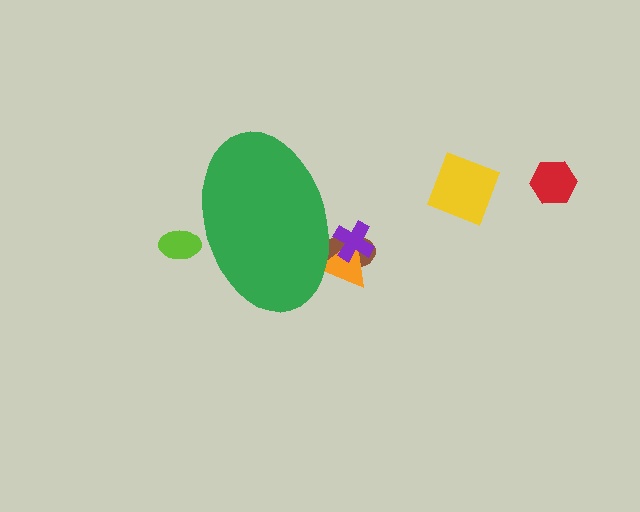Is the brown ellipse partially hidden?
Yes, the brown ellipse is partially hidden behind the green ellipse.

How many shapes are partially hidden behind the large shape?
4 shapes are partially hidden.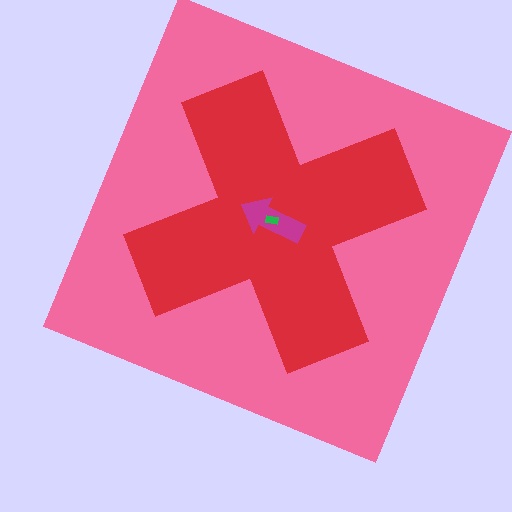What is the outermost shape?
The pink square.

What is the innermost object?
The green rectangle.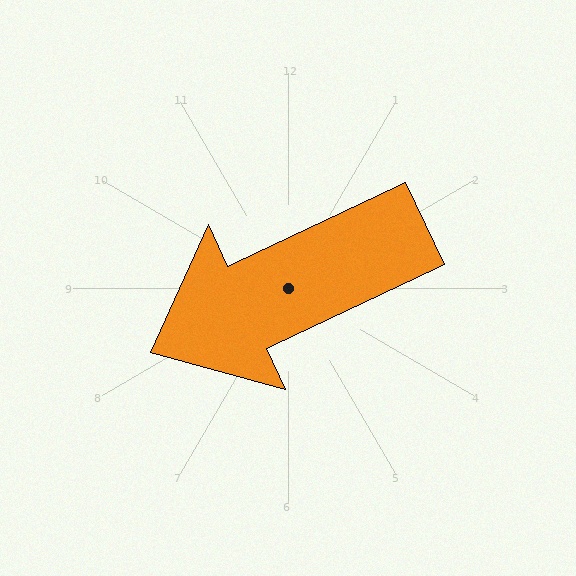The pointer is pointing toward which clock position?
Roughly 8 o'clock.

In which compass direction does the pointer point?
Southwest.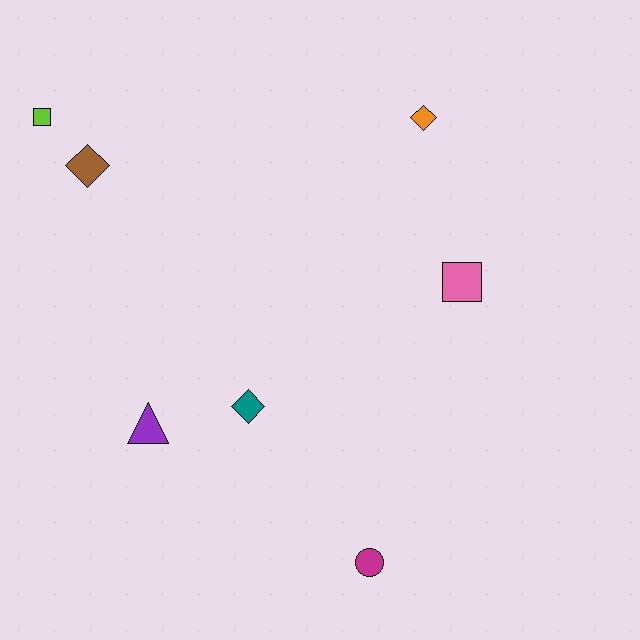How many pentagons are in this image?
There are no pentagons.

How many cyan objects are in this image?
There are no cyan objects.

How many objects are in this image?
There are 7 objects.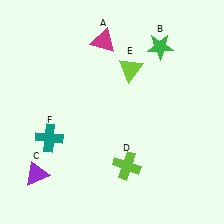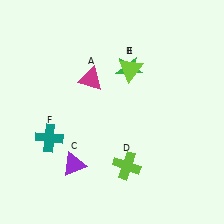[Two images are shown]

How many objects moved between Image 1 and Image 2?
3 objects moved between the two images.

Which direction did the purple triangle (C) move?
The purple triangle (C) moved right.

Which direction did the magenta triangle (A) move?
The magenta triangle (A) moved down.